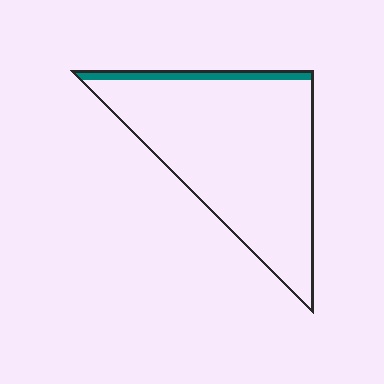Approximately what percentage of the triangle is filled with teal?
Approximately 10%.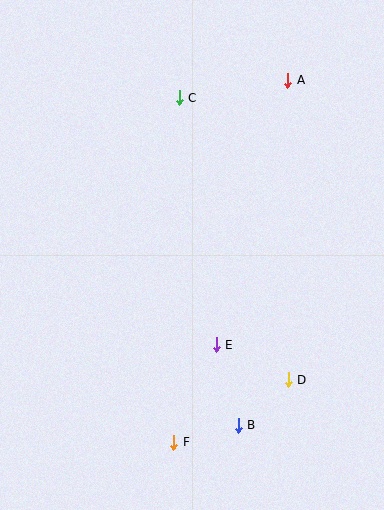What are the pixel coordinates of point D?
Point D is at (288, 380).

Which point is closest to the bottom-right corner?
Point D is closest to the bottom-right corner.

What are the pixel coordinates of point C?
Point C is at (179, 98).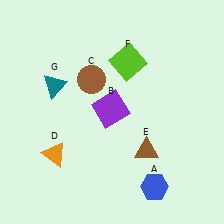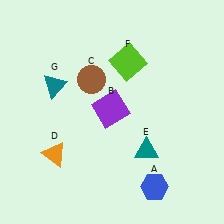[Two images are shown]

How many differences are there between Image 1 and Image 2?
There is 1 difference between the two images.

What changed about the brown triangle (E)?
In Image 1, E is brown. In Image 2, it changed to teal.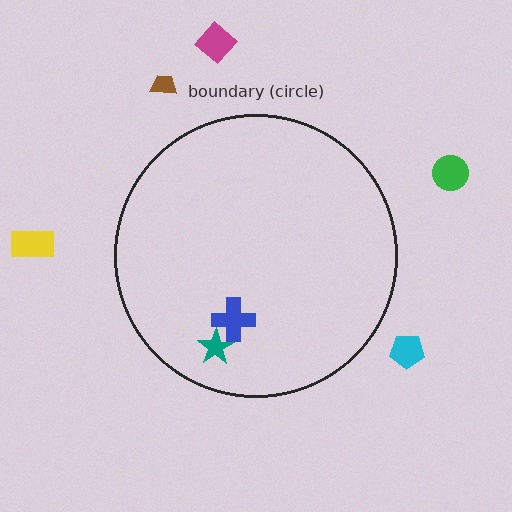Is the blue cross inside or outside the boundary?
Inside.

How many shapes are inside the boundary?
2 inside, 5 outside.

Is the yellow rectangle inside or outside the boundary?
Outside.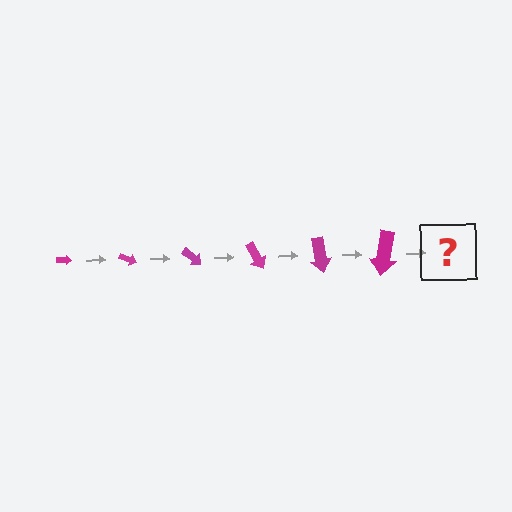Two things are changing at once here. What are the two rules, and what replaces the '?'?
The two rules are that the arrow grows larger each step and it rotates 20 degrees each step. The '?' should be an arrow, larger than the previous one and rotated 120 degrees from the start.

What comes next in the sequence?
The next element should be an arrow, larger than the previous one and rotated 120 degrees from the start.